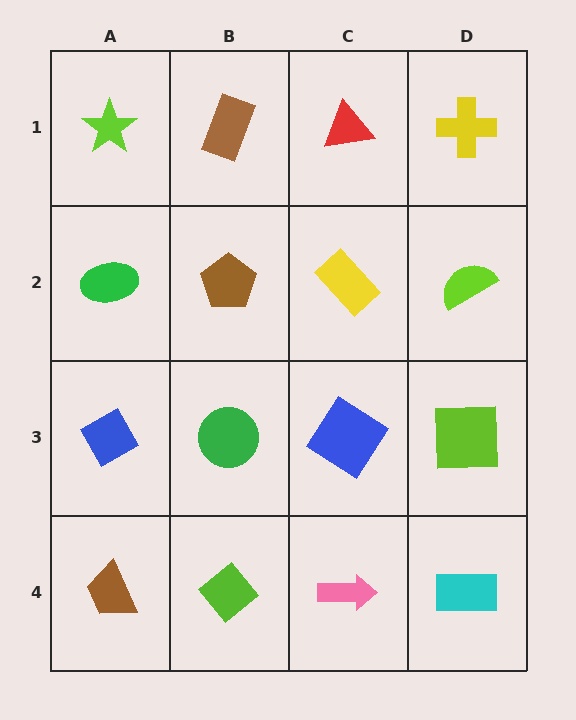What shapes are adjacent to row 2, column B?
A brown rectangle (row 1, column B), a green circle (row 3, column B), a green ellipse (row 2, column A), a yellow rectangle (row 2, column C).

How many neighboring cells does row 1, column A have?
2.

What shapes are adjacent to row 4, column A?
A blue diamond (row 3, column A), a lime diamond (row 4, column B).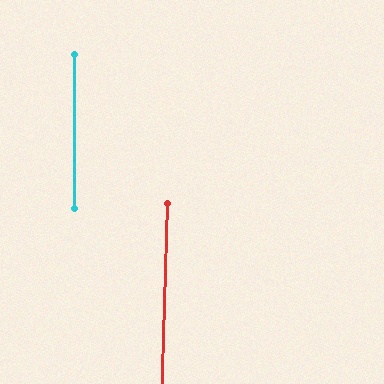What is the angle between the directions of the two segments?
Approximately 2 degrees.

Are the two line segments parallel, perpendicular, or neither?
Parallel — their directions differ by only 2.0°.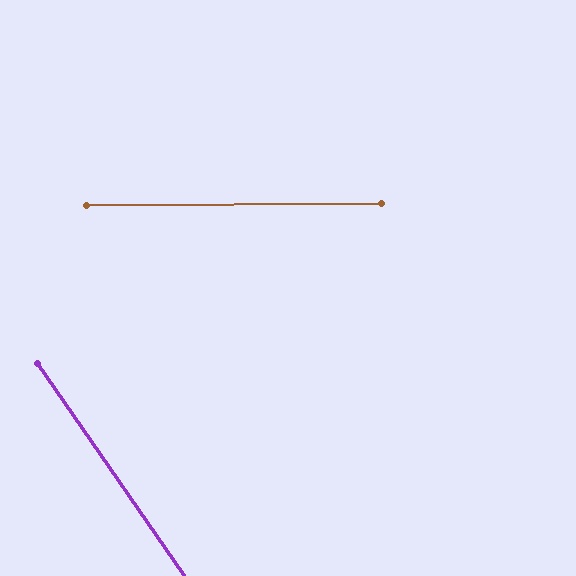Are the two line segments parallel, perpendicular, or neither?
Neither parallel nor perpendicular — they differ by about 56°.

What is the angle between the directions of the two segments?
Approximately 56 degrees.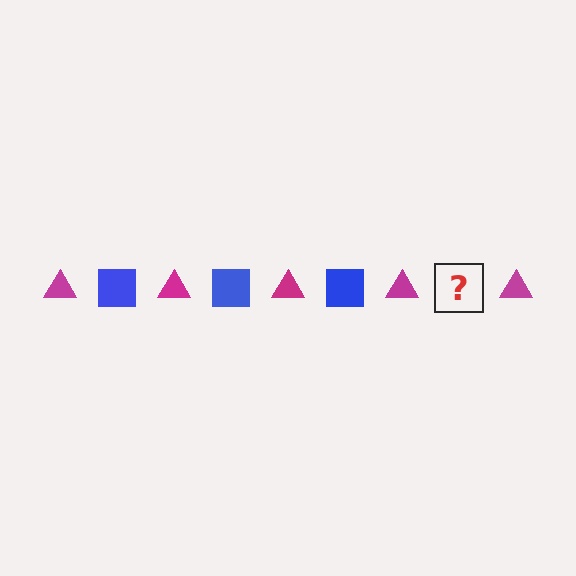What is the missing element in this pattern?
The missing element is a blue square.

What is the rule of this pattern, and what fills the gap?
The rule is that the pattern alternates between magenta triangle and blue square. The gap should be filled with a blue square.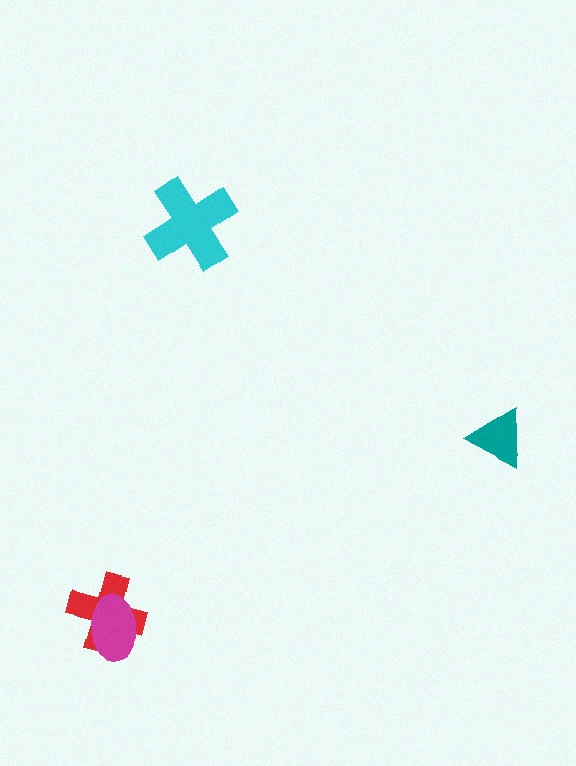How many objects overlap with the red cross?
1 object overlaps with the red cross.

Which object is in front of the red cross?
The magenta ellipse is in front of the red cross.